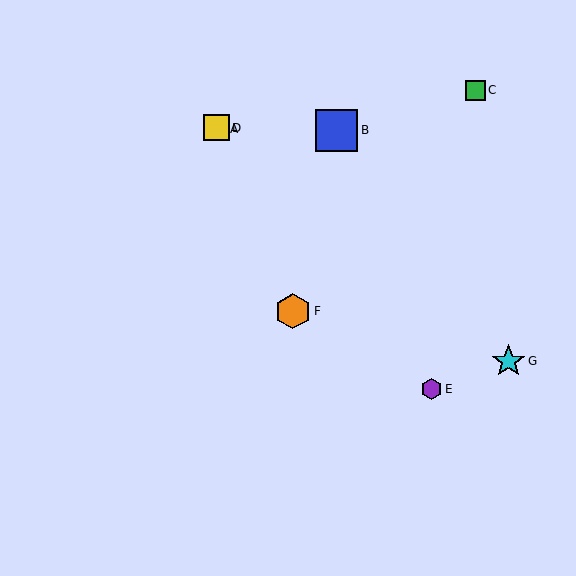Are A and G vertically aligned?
No, A is at x≈216 and G is at x≈509.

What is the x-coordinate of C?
Object C is at x≈475.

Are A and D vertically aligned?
Yes, both are at x≈216.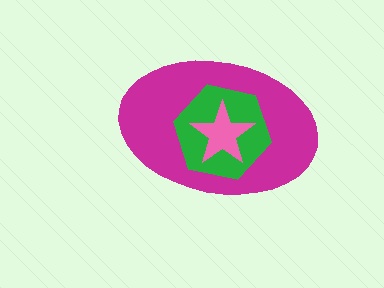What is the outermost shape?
The magenta ellipse.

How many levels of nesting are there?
3.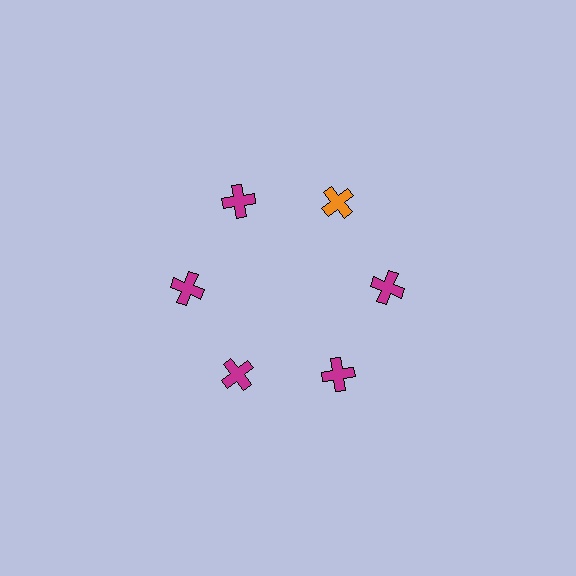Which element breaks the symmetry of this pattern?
The orange cross at roughly the 1 o'clock position breaks the symmetry. All other shapes are magenta crosses.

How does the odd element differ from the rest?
It has a different color: orange instead of magenta.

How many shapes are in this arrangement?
There are 6 shapes arranged in a ring pattern.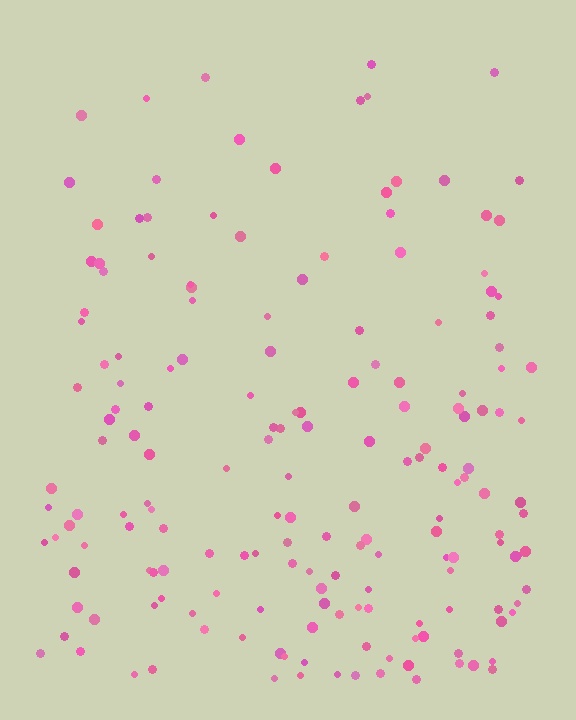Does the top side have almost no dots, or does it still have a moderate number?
Still a moderate number, just noticeably fewer than the bottom.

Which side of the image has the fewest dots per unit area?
The top.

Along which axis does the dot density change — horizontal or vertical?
Vertical.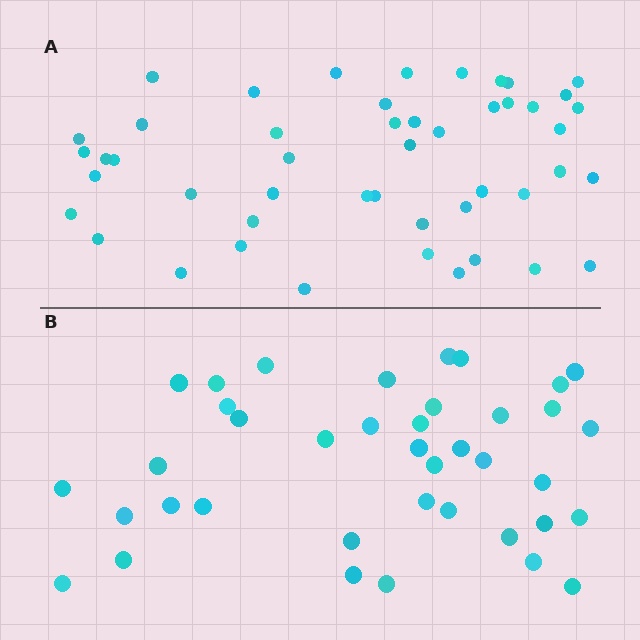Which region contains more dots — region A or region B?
Region A (the top region) has more dots.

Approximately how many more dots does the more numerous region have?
Region A has roughly 8 or so more dots than region B.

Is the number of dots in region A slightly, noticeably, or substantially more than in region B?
Region A has only slightly more — the two regions are fairly close. The ratio is roughly 1.2 to 1.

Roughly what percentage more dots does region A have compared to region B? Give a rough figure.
About 25% more.